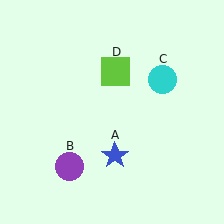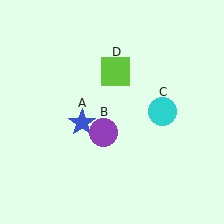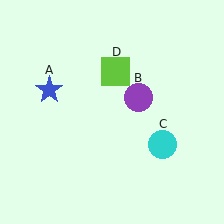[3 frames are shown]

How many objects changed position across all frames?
3 objects changed position: blue star (object A), purple circle (object B), cyan circle (object C).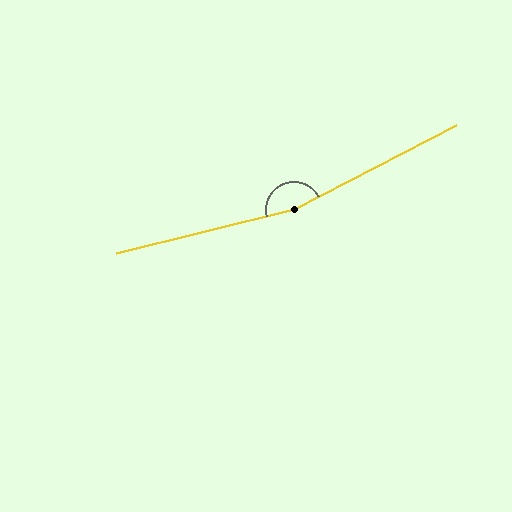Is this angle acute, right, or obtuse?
It is obtuse.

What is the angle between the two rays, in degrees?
Approximately 167 degrees.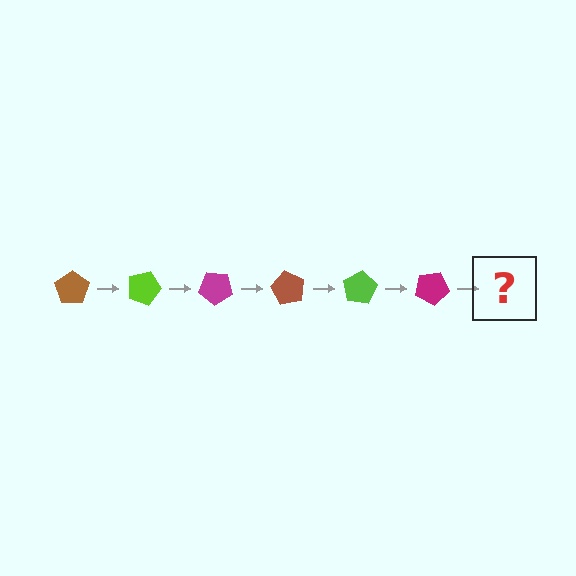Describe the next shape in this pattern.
It should be a brown pentagon, rotated 120 degrees from the start.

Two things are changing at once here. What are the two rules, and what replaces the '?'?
The two rules are that it rotates 20 degrees each step and the color cycles through brown, lime, and magenta. The '?' should be a brown pentagon, rotated 120 degrees from the start.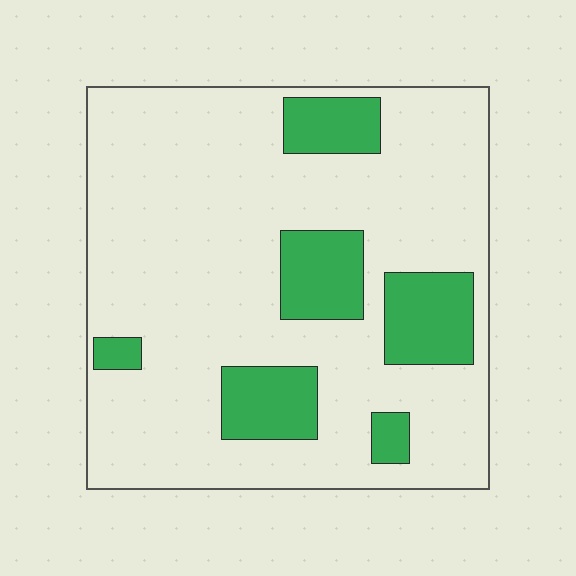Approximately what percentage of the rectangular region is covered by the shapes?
Approximately 20%.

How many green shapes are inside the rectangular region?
6.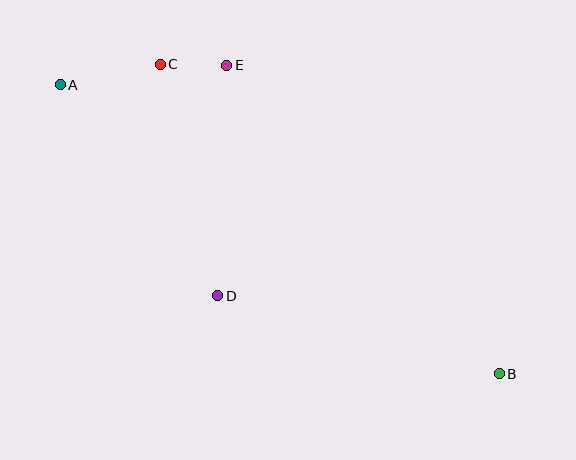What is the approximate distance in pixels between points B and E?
The distance between B and E is approximately 412 pixels.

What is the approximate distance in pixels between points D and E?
The distance between D and E is approximately 231 pixels.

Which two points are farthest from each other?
Points A and B are farthest from each other.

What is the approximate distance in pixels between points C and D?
The distance between C and D is approximately 238 pixels.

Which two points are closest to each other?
Points C and E are closest to each other.